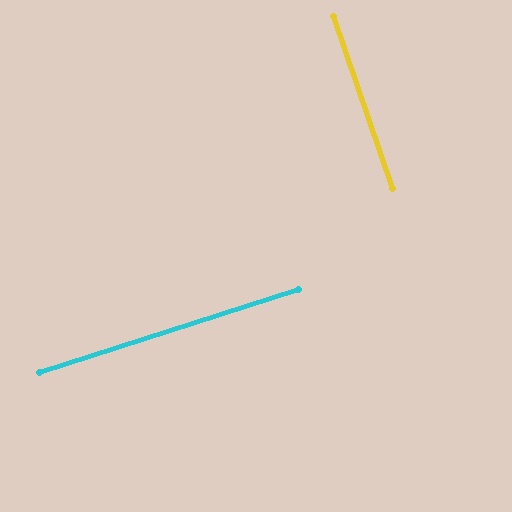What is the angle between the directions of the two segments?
Approximately 89 degrees.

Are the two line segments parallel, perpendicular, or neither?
Perpendicular — they meet at approximately 89°.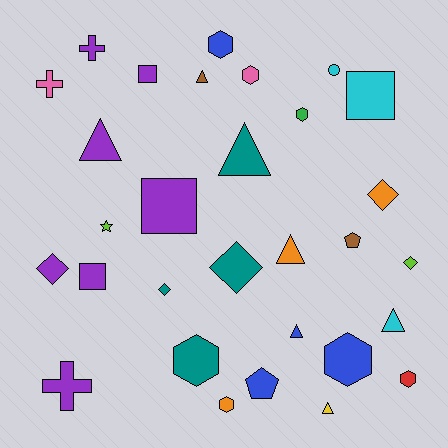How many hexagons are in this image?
There are 7 hexagons.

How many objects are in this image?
There are 30 objects.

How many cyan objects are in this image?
There are 3 cyan objects.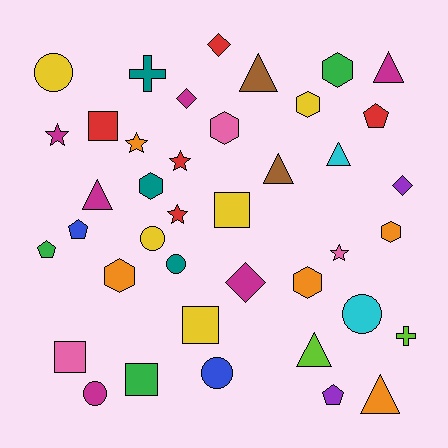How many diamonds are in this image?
There are 4 diamonds.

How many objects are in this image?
There are 40 objects.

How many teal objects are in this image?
There are 3 teal objects.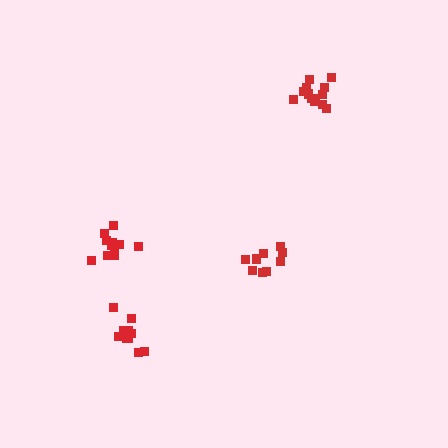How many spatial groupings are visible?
There are 4 spatial groupings.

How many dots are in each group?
Group 1: 14 dots, Group 2: 10 dots, Group 3: 11 dots, Group 4: 10 dots (45 total).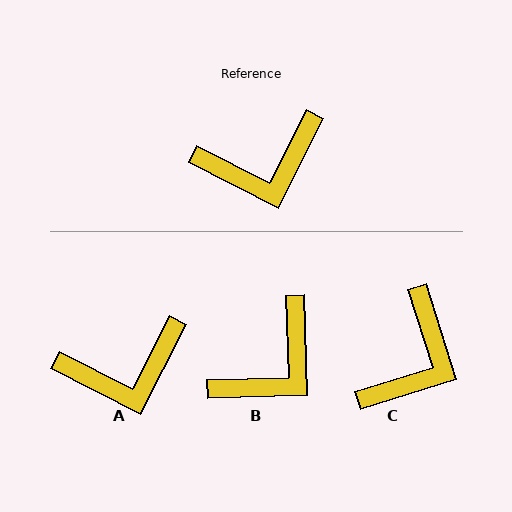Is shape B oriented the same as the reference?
No, it is off by about 29 degrees.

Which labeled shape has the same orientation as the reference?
A.